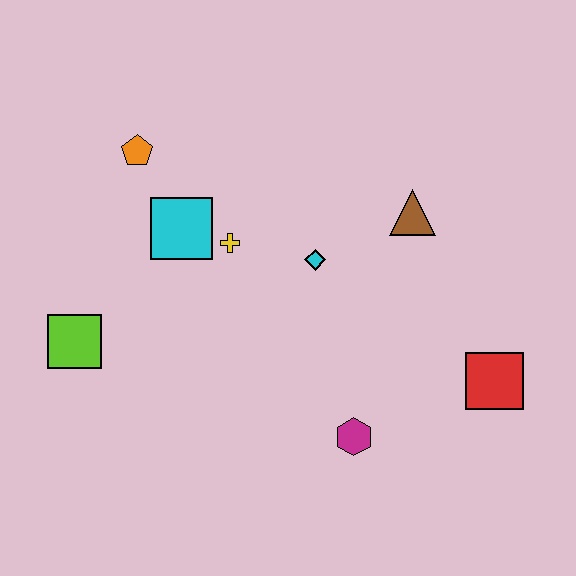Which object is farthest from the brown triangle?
The lime square is farthest from the brown triangle.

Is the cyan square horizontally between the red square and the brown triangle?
No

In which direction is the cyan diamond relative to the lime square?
The cyan diamond is to the right of the lime square.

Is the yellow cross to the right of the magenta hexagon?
No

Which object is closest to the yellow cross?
The cyan square is closest to the yellow cross.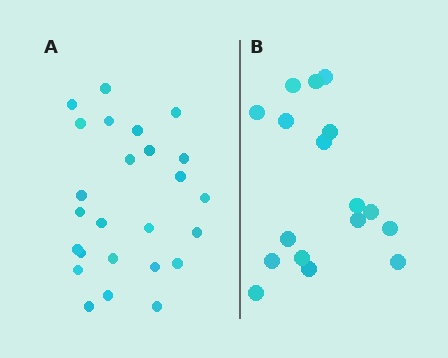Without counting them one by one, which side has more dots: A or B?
Region A (the left region) has more dots.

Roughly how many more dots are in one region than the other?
Region A has roughly 8 or so more dots than region B.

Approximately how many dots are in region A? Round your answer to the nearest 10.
About 20 dots. (The exact count is 25, which rounds to 20.)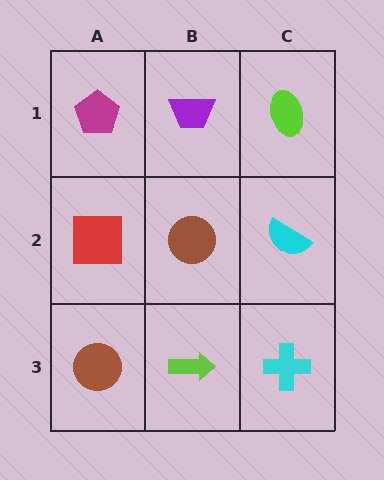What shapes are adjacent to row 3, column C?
A cyan semicircle (row 2, column C), a lime arrow (row 3, column B).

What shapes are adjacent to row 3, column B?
A brown circle (row 2, column B), a brown circle (row 3, column A), a cyan cross (row 3, column C).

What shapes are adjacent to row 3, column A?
A red square (row 2, column A), a lime arrow (row 3, column B).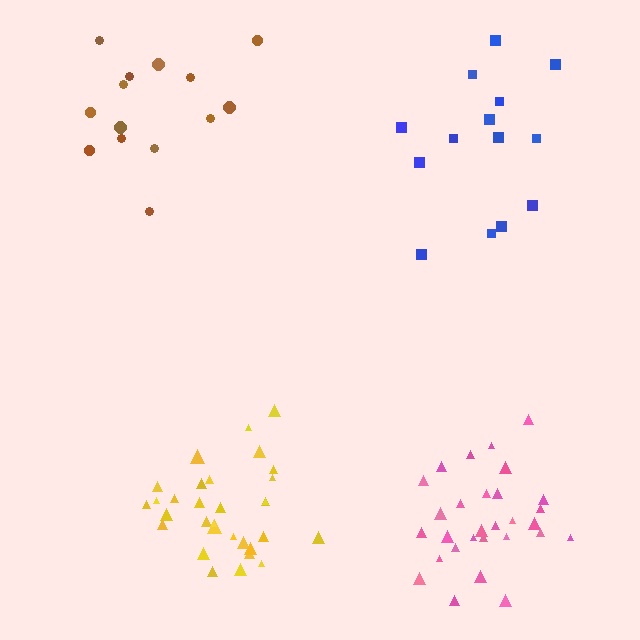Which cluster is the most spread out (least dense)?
Blue.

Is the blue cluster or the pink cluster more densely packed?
Pink.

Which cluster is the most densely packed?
Yellow.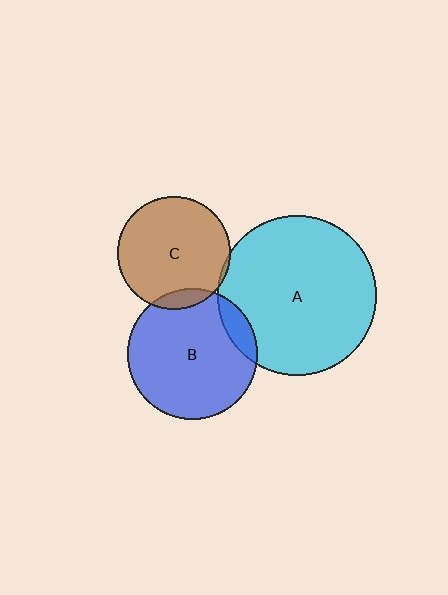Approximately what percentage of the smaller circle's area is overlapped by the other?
Approximately 10%.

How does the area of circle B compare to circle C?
Approximately 1.3 times.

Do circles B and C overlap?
Yes.